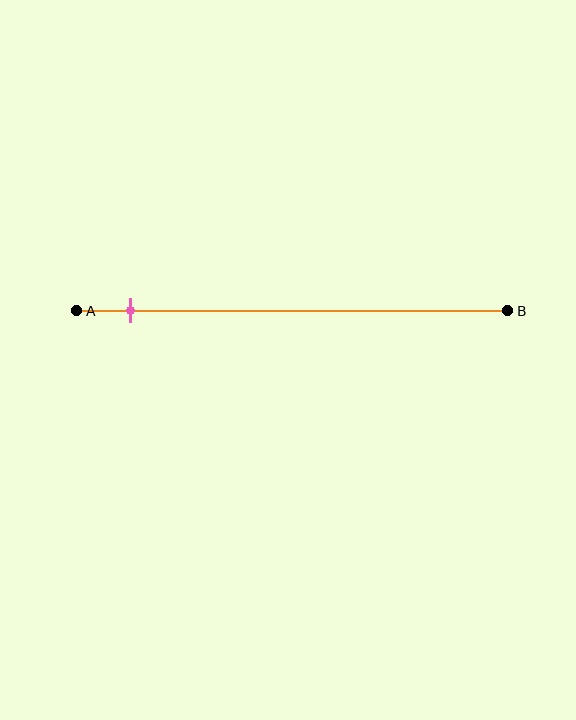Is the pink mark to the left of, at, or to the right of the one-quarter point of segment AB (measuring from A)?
The pink mark is to the left of the one-quarter point of segment AB.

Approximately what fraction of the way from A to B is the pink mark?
The pink mark is approximately 10% of the way from A to B.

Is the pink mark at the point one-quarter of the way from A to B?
No, the mark is at about 10% from A, not at the 25% one-quarter point.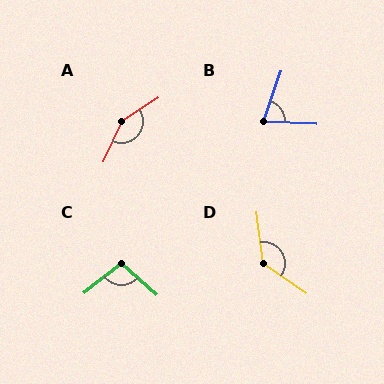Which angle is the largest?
A, at approximately 148 degrees.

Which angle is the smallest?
B, at approximately 73 degrees.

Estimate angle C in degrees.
Approximately 100 degrees.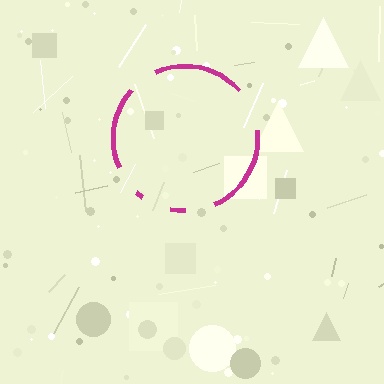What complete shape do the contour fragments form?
The contour fragments form a circle.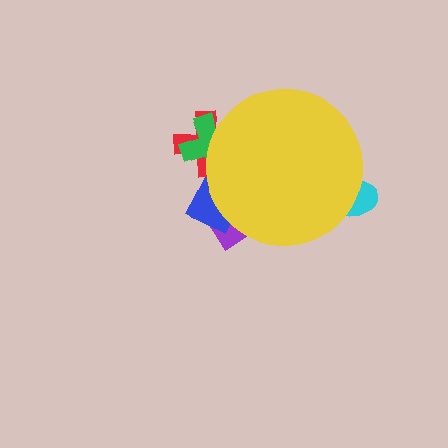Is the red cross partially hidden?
Yes, the red cross is partially hidden behind the yellow circle.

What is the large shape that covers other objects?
A yellow circle.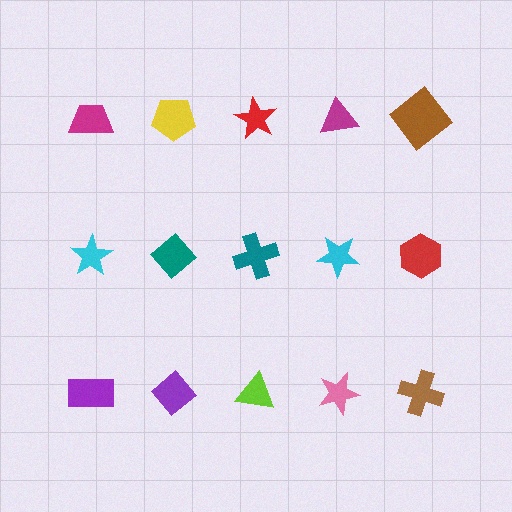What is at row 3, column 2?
A purple diamond.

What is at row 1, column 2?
A yellow pentagon.